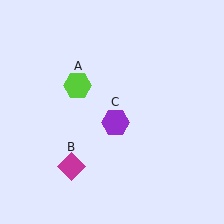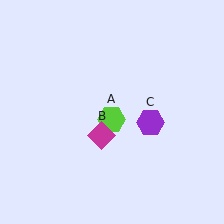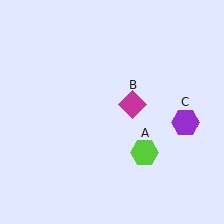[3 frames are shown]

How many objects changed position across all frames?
3 objects changed position: lime hexagon (object A), magenta diamond (object B), purple hexagon (object C).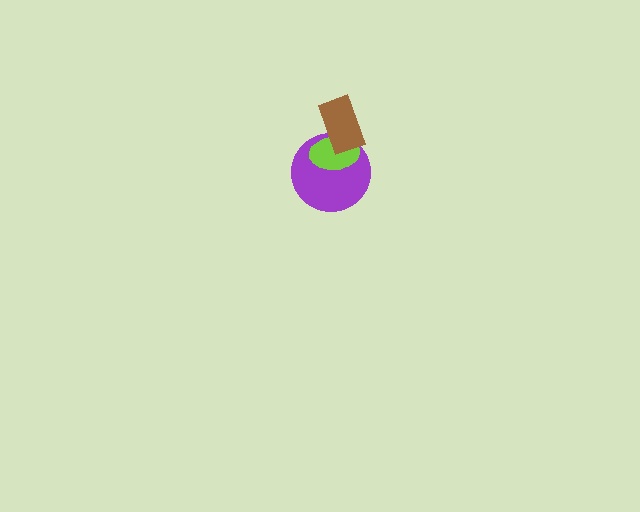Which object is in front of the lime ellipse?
The brown rectangle is in front of the lime ellipse.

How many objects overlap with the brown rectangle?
2 objects overlap with the brown rectangle.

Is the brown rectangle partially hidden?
No, no other shape covers it.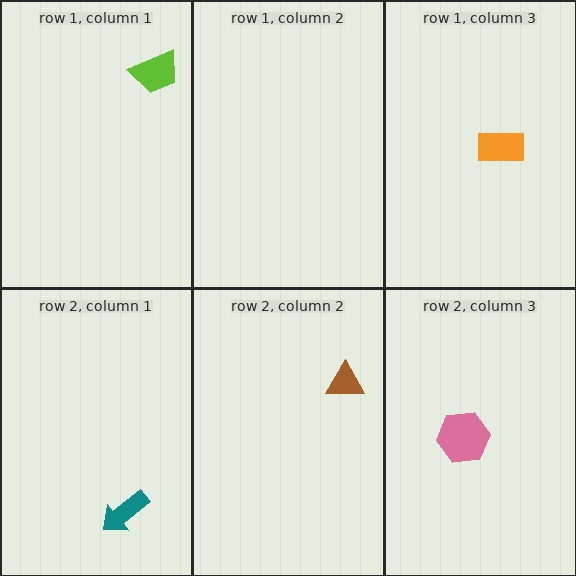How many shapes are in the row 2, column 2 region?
1.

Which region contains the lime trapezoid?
The row 1, column 1 region.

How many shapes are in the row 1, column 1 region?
1.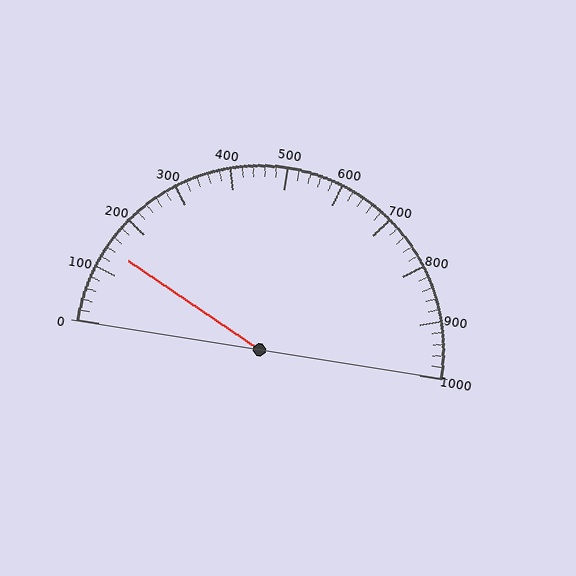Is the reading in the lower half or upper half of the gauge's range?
The reading is in the lower half of the range (0 to 1000).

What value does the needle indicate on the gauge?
The needle indicates approximately 140.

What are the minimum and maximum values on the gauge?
The gauge ranges from 0 to 1000.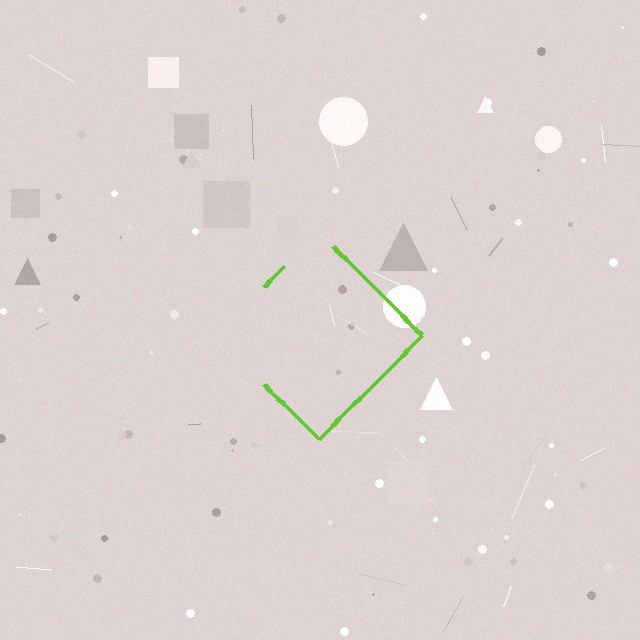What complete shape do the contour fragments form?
The contour fragments form a diamond.